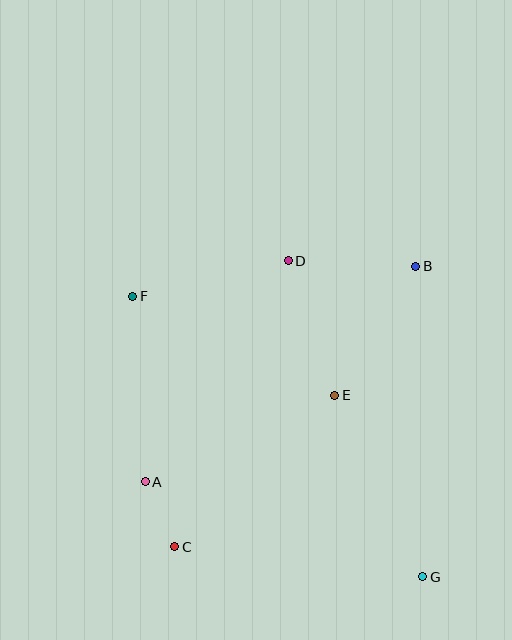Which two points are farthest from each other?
Points F and G are farthest from each other.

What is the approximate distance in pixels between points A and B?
The distance between A and B is approximately 345 pixels.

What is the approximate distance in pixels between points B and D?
The distance between B and D is approximately 127 pixels.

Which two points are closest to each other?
Points A and C are closest to each other.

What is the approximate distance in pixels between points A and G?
The distance between A and G is approximately 293 pixels.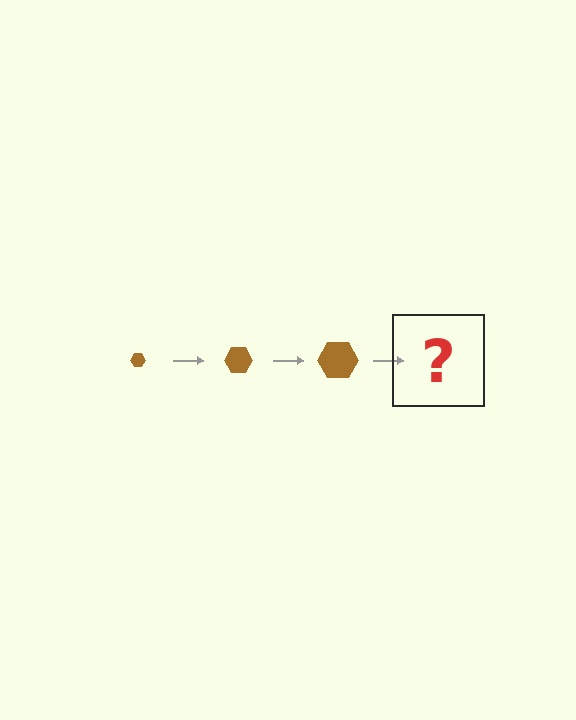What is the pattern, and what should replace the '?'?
The pattern is that the hexagon gets progressively larger each step. The '?' should be a brown hexagon, larger than the previous one.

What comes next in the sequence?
The next element should be a brown hexagon, larger than the previous one.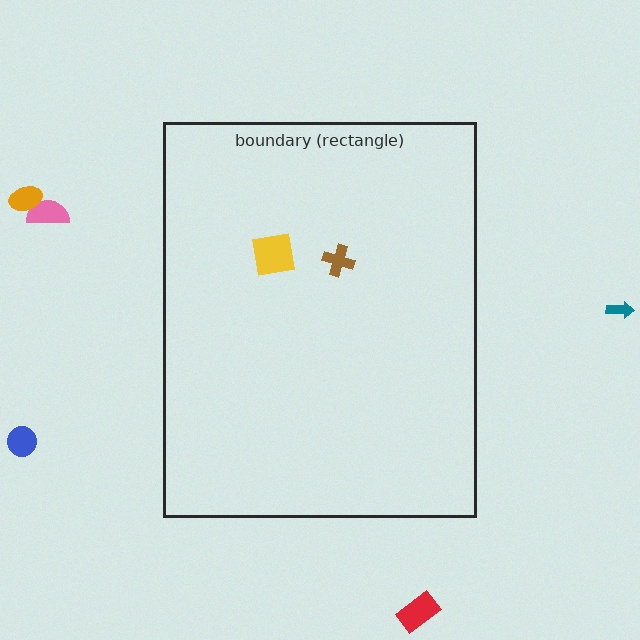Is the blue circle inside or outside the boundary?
Outside.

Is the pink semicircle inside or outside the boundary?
Outside.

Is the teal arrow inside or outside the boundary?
Outside.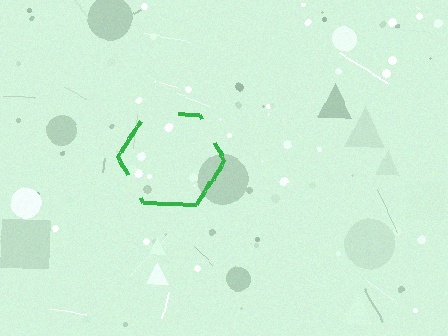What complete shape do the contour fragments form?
The contour fragments form a hexagon.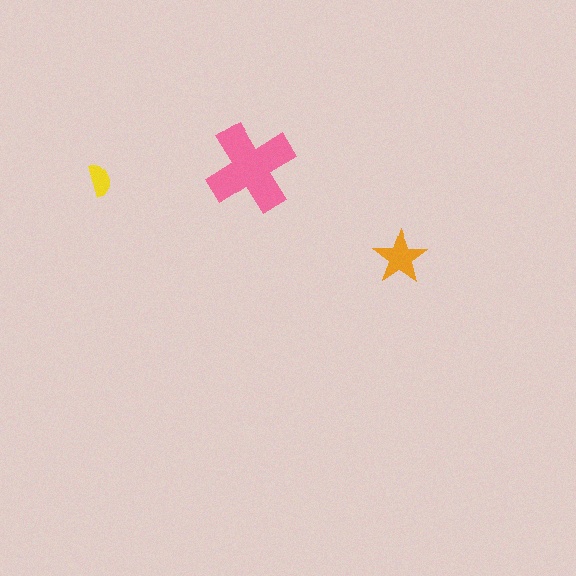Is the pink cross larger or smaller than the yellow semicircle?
Larger.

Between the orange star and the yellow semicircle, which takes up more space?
The orange star.